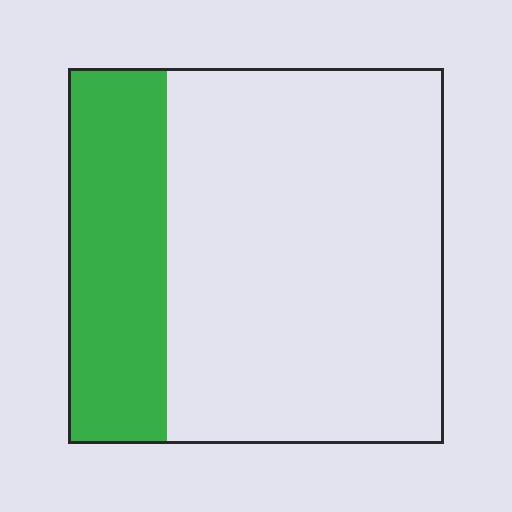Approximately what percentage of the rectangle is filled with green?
Approximately 25%.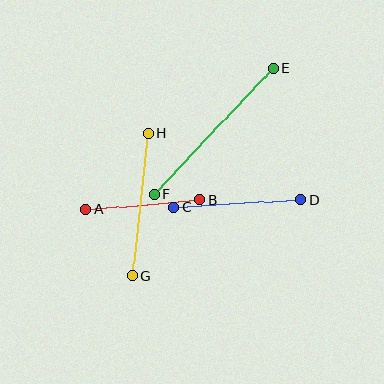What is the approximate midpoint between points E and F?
The midpoint is at approximately (214, 131) pixels.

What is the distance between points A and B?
The distance is approximately 115 pixels.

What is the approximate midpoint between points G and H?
The midpoint is at approximately (141, 204) pixels.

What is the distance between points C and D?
The distance is approximately 127 pixels.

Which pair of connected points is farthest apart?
Points E and F are farthest apart.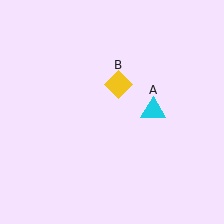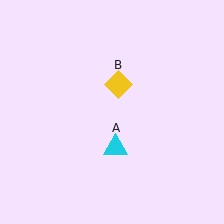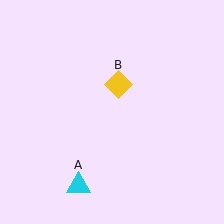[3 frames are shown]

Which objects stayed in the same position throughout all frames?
Yellow diamond (object B) remained stationary.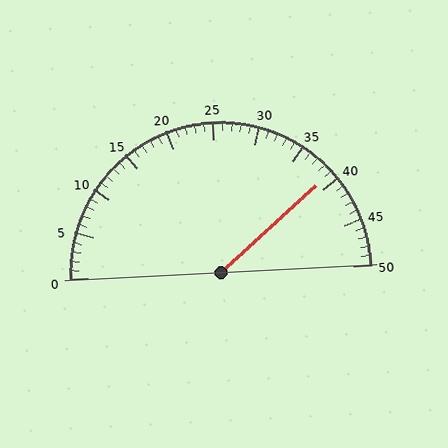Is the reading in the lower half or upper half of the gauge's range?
The reading is in the upper half of the range (0 to 50).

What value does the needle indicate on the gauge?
The needle indicates approximately 39.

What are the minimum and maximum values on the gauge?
The gauge ranges from 0 to 50.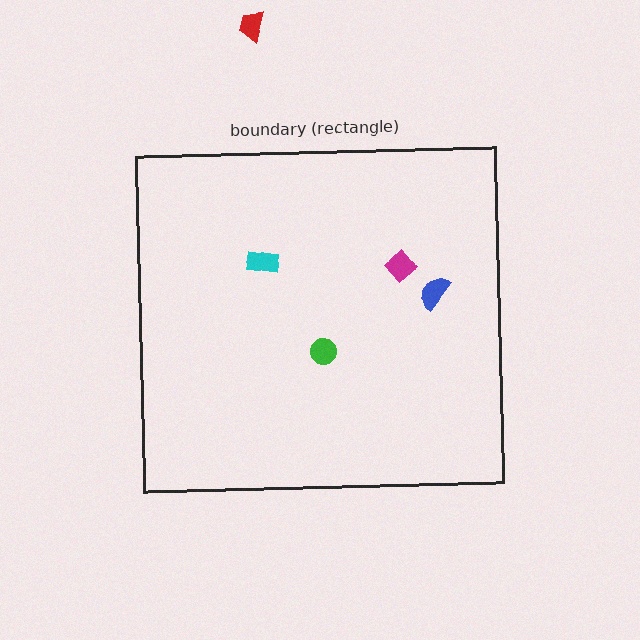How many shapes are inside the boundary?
4 inside, 1 outside.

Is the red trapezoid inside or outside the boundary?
Outside.